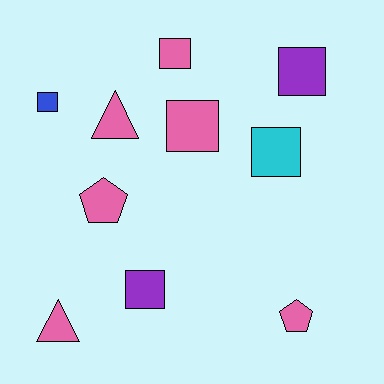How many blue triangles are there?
There are no blue triangles.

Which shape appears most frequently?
Square, with 6 objects.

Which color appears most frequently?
Pink, with 6 objects.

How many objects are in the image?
There are 10 objects.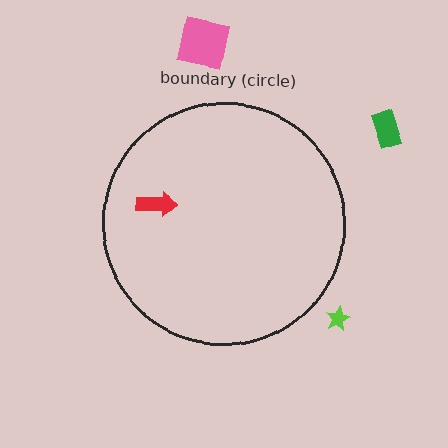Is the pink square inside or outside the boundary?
Outside.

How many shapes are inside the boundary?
1 inside, 3 outside.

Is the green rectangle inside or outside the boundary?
Outside.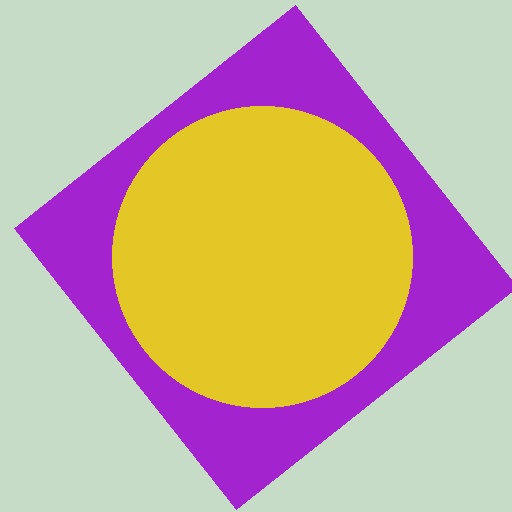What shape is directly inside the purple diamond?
The yellow circle.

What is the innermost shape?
The yellow circle.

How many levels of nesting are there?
2.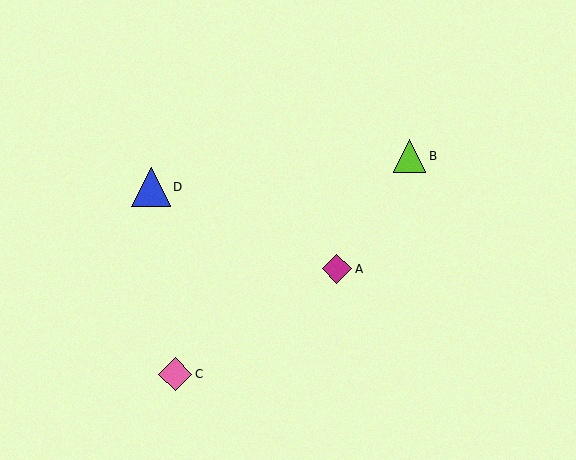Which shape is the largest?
The blue triangle (labeled D) is the largest.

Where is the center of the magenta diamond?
The center of the magenta diamond is at (337, 269).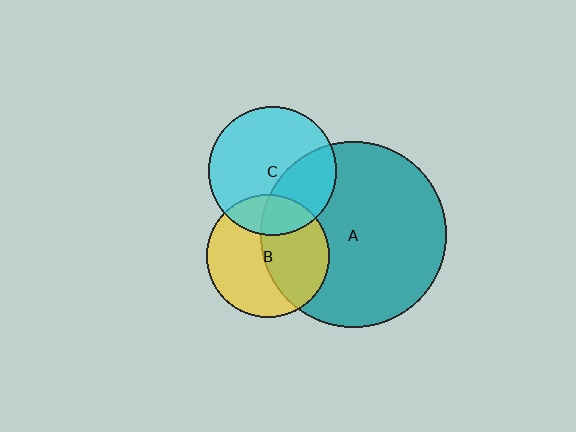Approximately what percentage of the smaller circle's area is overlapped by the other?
Approximately 50%.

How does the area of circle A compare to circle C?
Approximately 2.1 times.